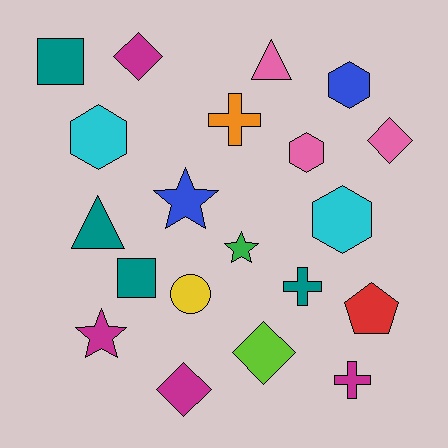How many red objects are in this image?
There is 1 red object.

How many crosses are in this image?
There are 3 crosses.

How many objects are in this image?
There are 20 objects.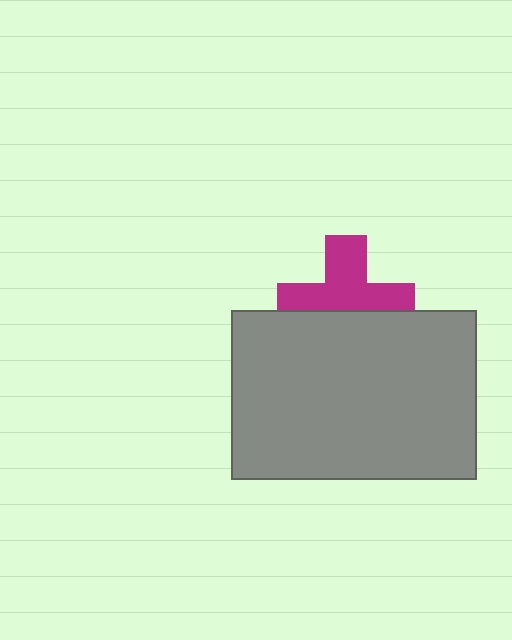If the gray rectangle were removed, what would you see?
You would see the complete magenta cross.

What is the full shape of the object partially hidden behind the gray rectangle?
The partially hidden object is a magenta cross.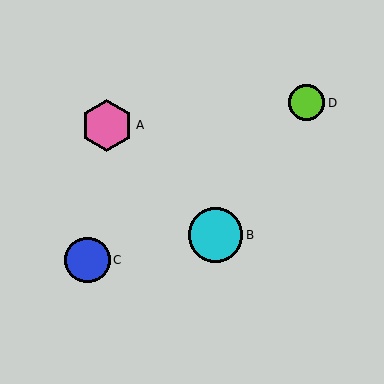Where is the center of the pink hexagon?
The center of the pink hexagon is at (107, 125).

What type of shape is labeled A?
Shape A is a pink hexagon.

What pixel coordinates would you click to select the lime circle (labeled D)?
Click at (307, 103) to select the lime circle D.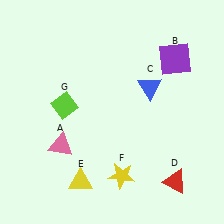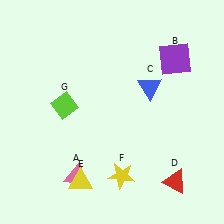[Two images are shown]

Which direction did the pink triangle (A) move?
The pink triangle (A) moved down.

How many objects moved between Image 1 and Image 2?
1 object moved between the two images.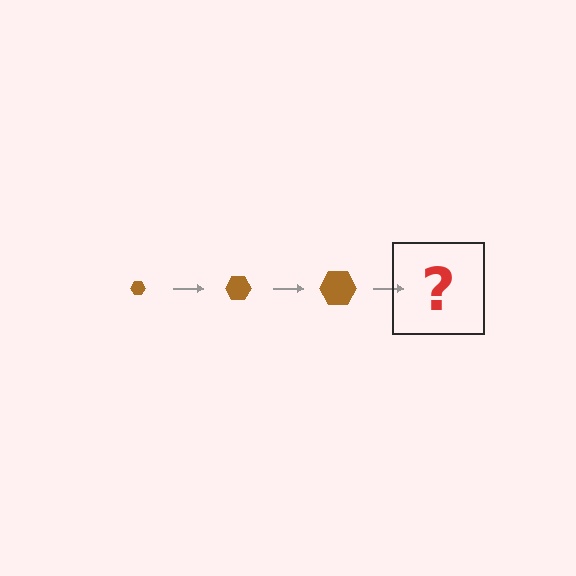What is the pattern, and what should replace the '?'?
The pattern is that the hexagon gets progressively larger each step. The '?' should be a brown hexagon, larger than the previous one.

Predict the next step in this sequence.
The next step is a brown hexagon, larger than the previous one.